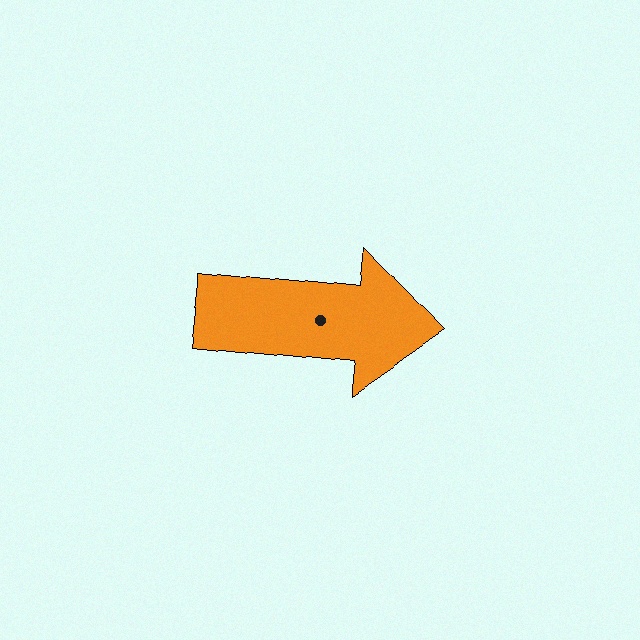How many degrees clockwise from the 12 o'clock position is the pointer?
Approximately 96 degrees.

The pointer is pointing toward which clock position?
Roughly 3 o'clock.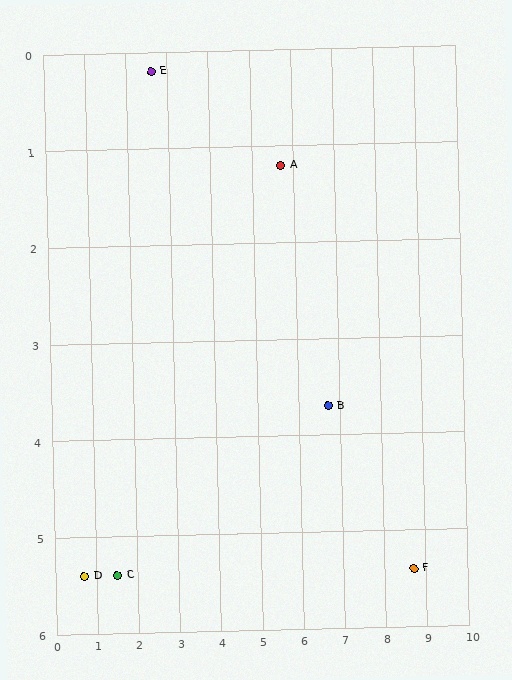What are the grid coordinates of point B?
Point B is at approximately (6.7, 3.7).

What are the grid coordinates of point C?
Point C is at approximately (1.5, 5.4).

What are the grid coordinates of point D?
Point D is at approximately (0.7, 5.4).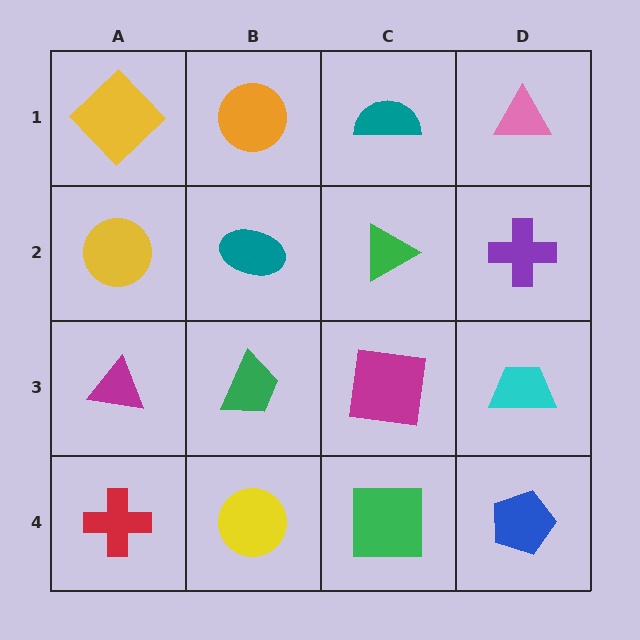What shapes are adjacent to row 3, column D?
A purple cross (row 2, column D), a blue pentagon (row 4, column D), a magenta square (row 3, column C).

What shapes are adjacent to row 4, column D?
A cyan trapezoid (row 3, column D), a green square (row 4, column C).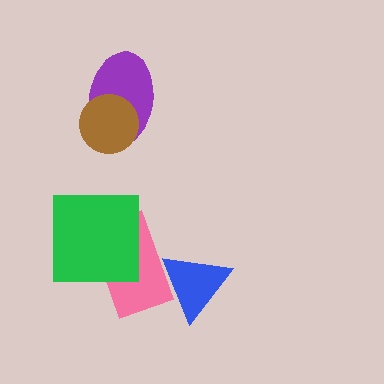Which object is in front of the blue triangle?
The pink rectangle is in front of the blue triangle.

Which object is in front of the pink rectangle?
The green square is in front of the pink rectangle.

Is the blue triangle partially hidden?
Yes, it is partially covered by another shape.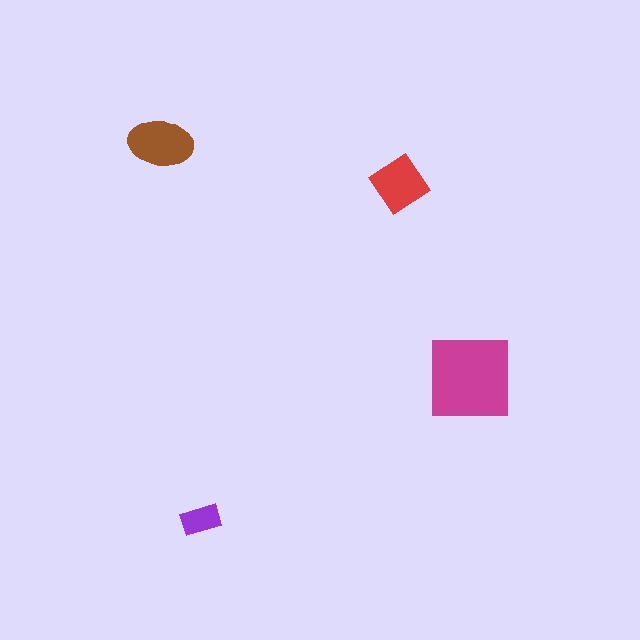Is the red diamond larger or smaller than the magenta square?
Smaller.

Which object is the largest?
The magenta square.